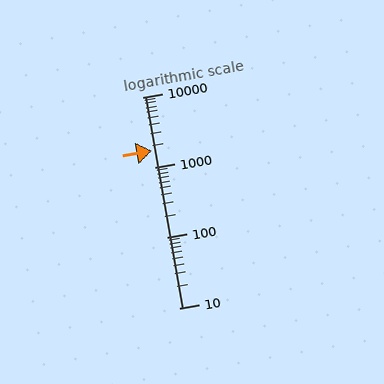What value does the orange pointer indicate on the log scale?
The pointer indicates approximately 1700.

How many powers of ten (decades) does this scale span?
The scale spans 3 decades, from 10 to 10000.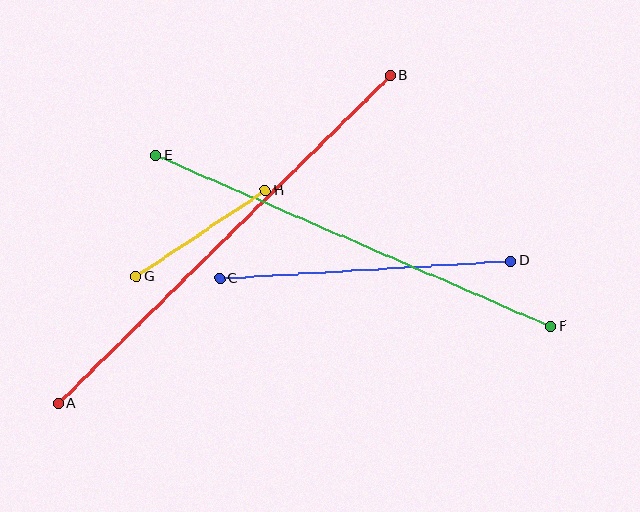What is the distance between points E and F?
The distance is approximately 430 pixels.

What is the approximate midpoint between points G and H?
The midpoint is at approximately (201, 234) pixels.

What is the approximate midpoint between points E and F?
The midpoint is at approximately (353, 241) pixels.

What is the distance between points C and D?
The distance is approximately 292 pixels.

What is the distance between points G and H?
The distance is approximately 155 pixels.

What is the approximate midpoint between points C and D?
The midpoint is at approximately (365, 270) pixels.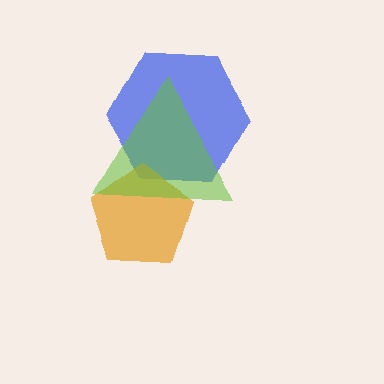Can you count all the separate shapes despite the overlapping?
Yes, there are 3 separate shapes.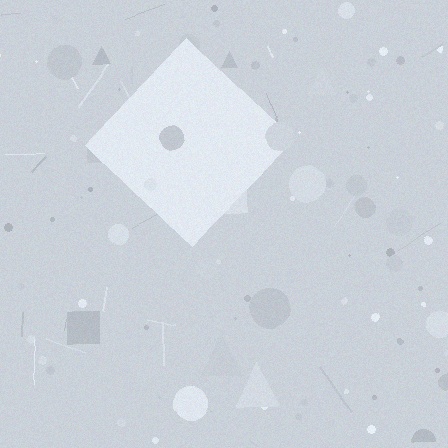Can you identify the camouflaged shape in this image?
The camouflaged shape is a diamond.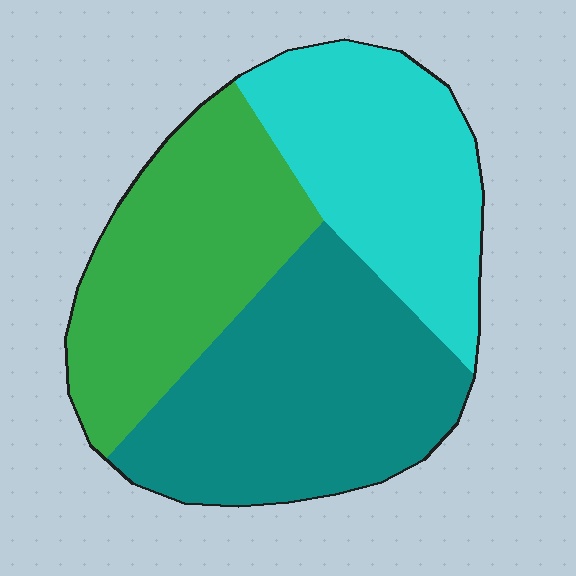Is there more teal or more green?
Teal.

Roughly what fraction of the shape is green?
Green covers around 30% of the shape.